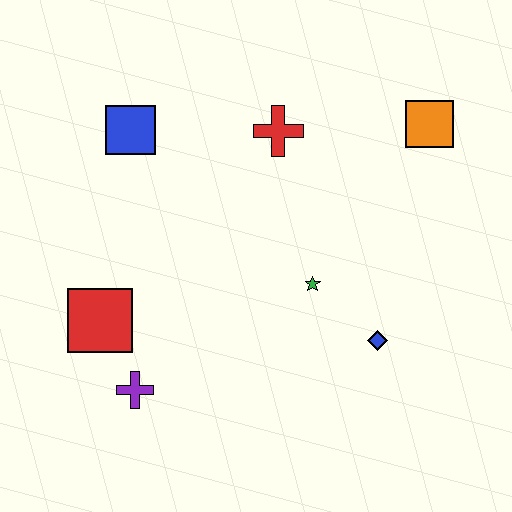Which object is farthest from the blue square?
The blue diamond is farthest from the blue square.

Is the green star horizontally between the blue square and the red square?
No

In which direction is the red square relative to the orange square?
The red square is to the left of the orange square.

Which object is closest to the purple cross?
The red square is closest to the purple cross.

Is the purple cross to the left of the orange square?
Yes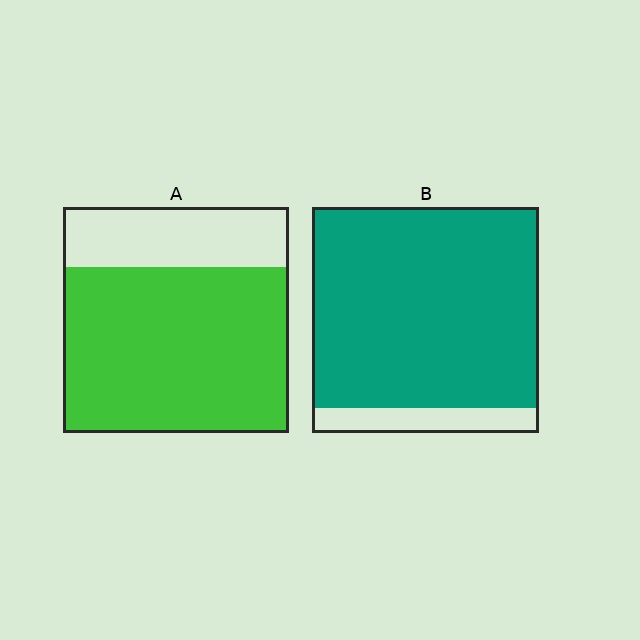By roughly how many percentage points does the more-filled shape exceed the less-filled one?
By roughly 15 percentage points (B over A).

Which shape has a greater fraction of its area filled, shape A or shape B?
Shape B.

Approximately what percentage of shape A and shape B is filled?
A is approximately 75% and B is approximately 90%.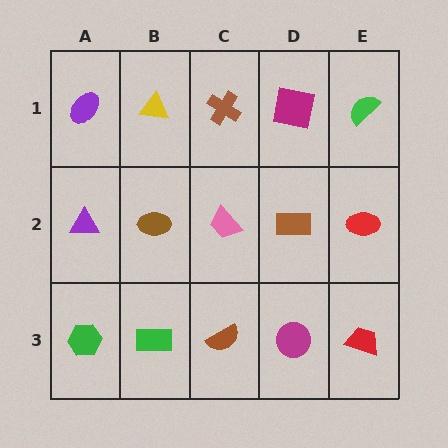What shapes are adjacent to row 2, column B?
A yellow triangle (row 1, column B), a green rectangle (row 3, column B), a purple triangle (row 2, column A), a pink trapezoid (row 2, column C).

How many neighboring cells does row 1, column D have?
3.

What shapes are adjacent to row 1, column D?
A brown rectangle (row 2, column D), a brown cross (row 1, column C), a green semicircle (row 1, column E).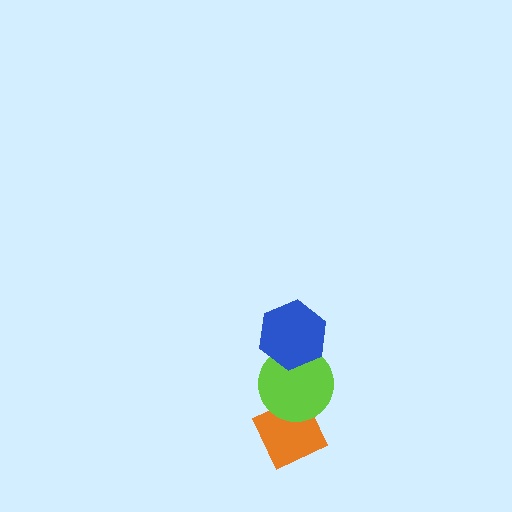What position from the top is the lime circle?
The lime circle is 2nd from the top.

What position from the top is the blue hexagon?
The blue hexagon is 1st from the top.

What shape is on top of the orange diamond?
The lime circle is on top of the orange diamond.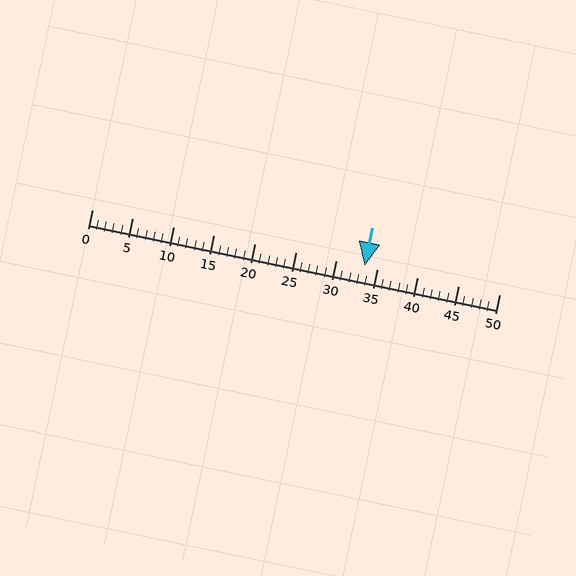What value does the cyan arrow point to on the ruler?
The cyan arrow points to approximately 34.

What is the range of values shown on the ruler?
The ruler shows values from 0 to 50.